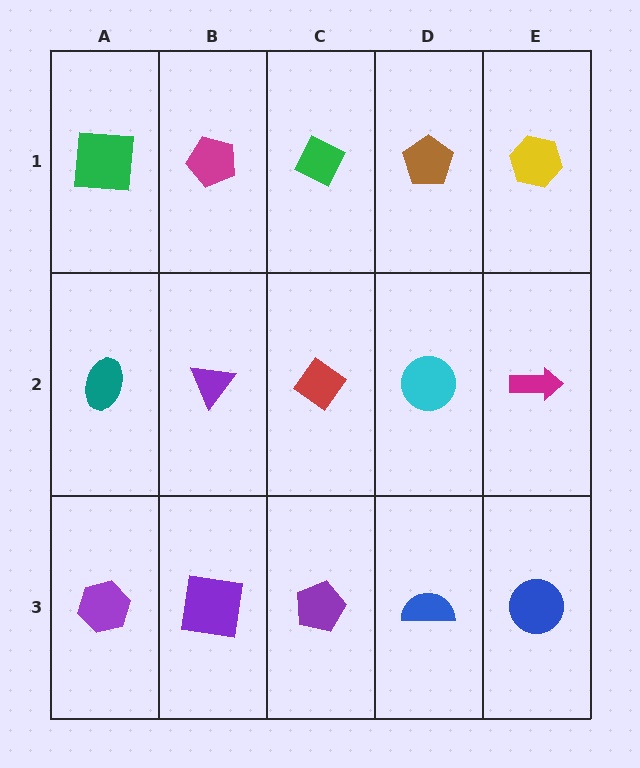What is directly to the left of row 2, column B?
A teal ellipse.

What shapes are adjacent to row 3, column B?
A purple triangle (row 2, column B), a purple hexagon (row 3, column A), a purple pentagon (row 3, column C).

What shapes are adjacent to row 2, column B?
A magenta pentagon (row 1, column B), a purple square (row 3, column B), a teal ellipse (row 2, column A), a red diamond (row 2, column C).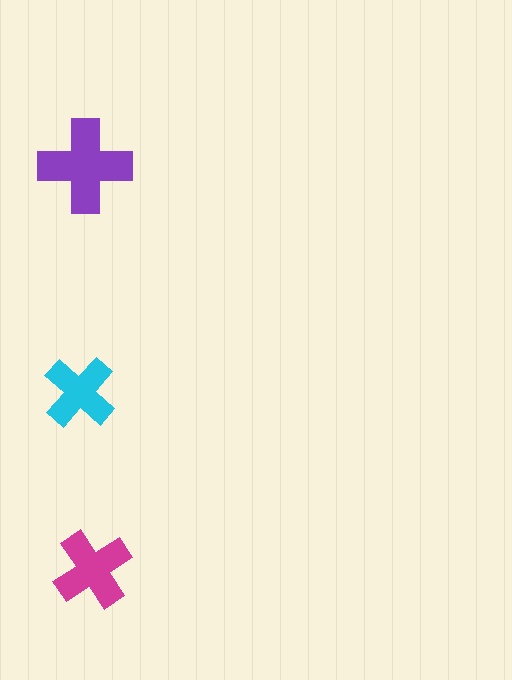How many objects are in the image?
There are 3 objects in the image.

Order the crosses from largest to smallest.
the purple one, the magenta one, the cyan one.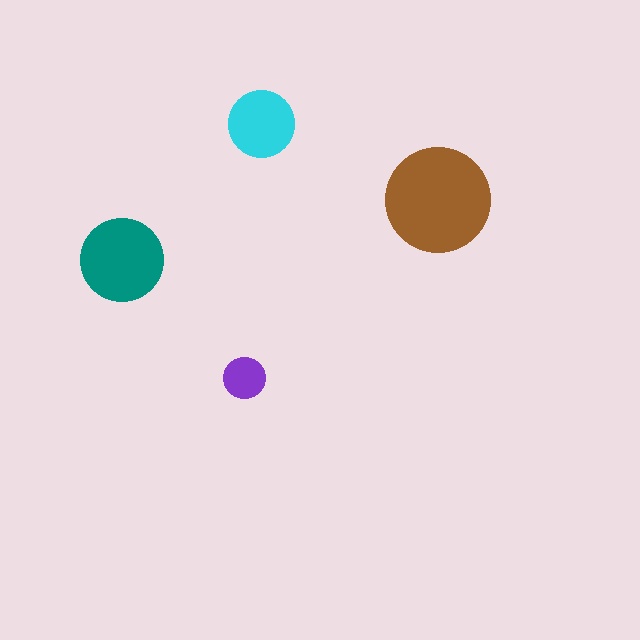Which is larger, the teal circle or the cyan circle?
The teal one.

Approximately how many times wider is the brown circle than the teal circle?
About 1.5 times wider.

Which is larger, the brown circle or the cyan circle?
The brown one.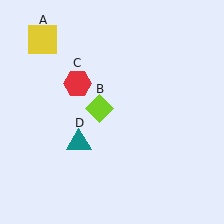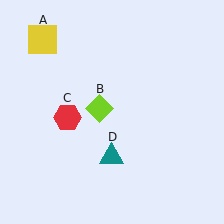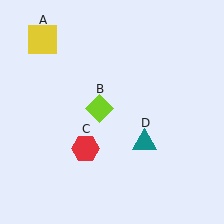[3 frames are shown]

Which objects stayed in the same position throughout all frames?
Yellow square (object A) and lime diamond (object B) remained stationary.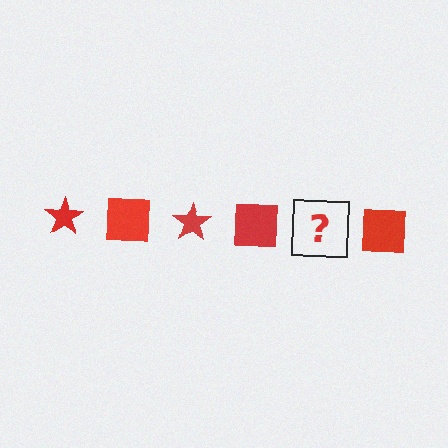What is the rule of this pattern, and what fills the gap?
The rule is that the pattern cycles through star, square shapes in red. The gap should be filled with a red star.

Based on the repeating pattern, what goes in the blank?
The blank should be a red star.